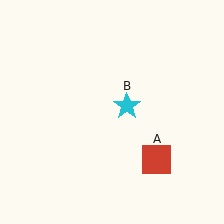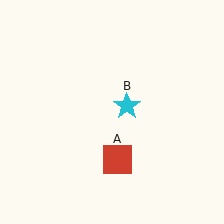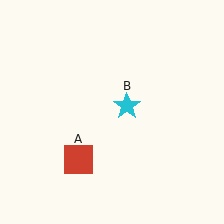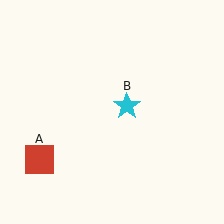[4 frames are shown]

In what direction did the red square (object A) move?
The red square (object A) moved left.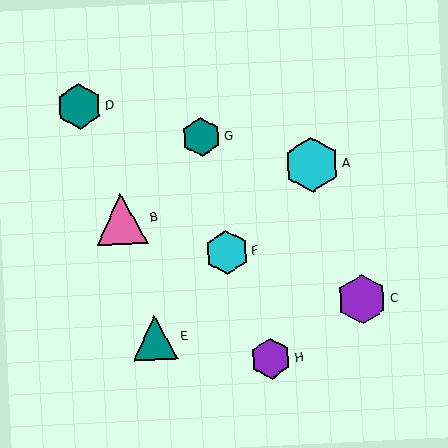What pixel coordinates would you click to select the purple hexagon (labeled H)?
Click at (271, 359) to select the purple hexagon H.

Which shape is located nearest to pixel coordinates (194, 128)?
The teal hexagon (labeled G) at (201, 137) is nearest to that location.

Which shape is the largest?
The cyan hexagon (labeled A) is the largest.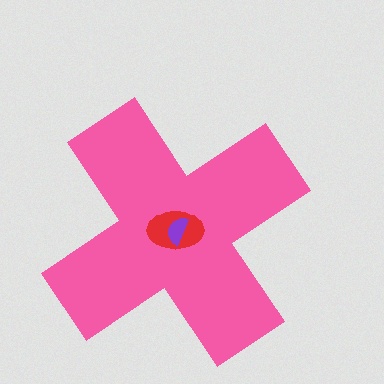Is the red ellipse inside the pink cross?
Yes.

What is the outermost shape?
The pink cross.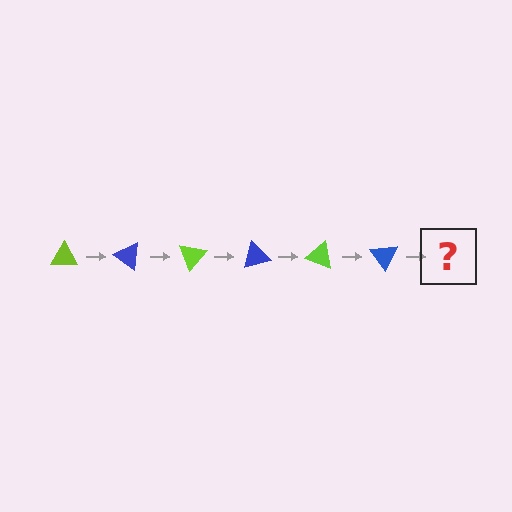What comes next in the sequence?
The next element should be a lime triangle, rotated 210 degrees from the start.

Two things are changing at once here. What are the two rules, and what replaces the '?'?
The two rules are that it rotates 35 degrees each step and the color cycles through lime and blue. The '?' should be a lime triangle, rotated 210 degrees from the start.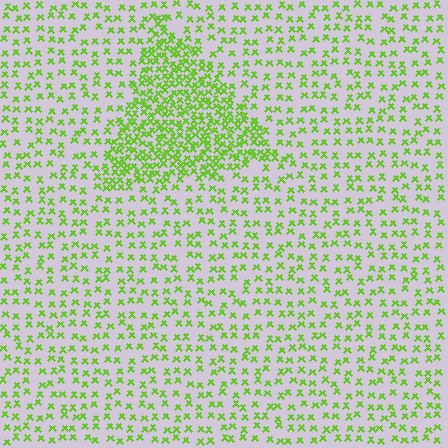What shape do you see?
I see a triangle.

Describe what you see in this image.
The image contains small lime elements arranged at two different densities. A triangle-shaped region is visible where the elements are more densely packed than the surrounding area.